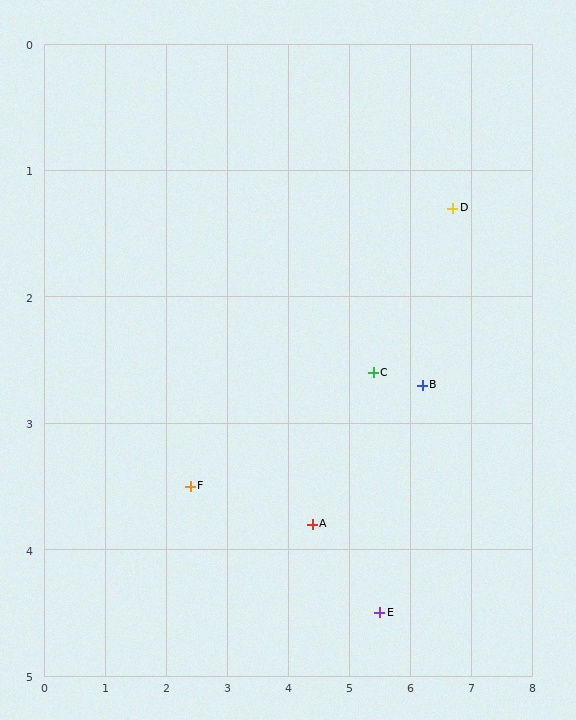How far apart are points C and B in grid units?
Points C and B are about 0.8 grid units apart.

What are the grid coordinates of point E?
Point E is at approximately (5.5, 4.5).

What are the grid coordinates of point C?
Point C is at approximately (5.4, 2.6).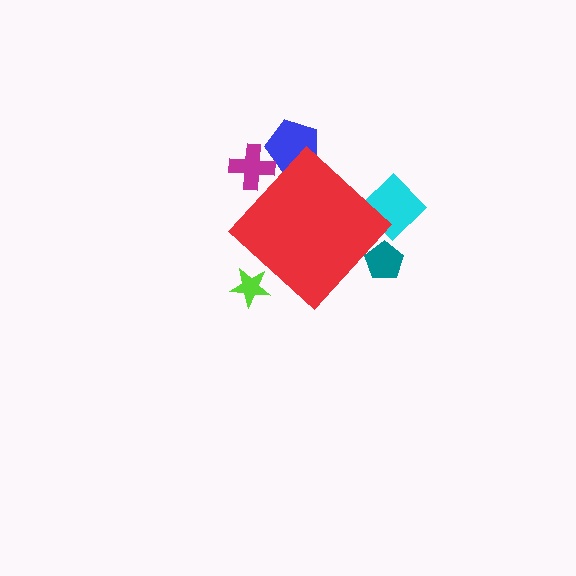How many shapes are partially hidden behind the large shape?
5 shapes are partially hidden.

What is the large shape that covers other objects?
A red diamond.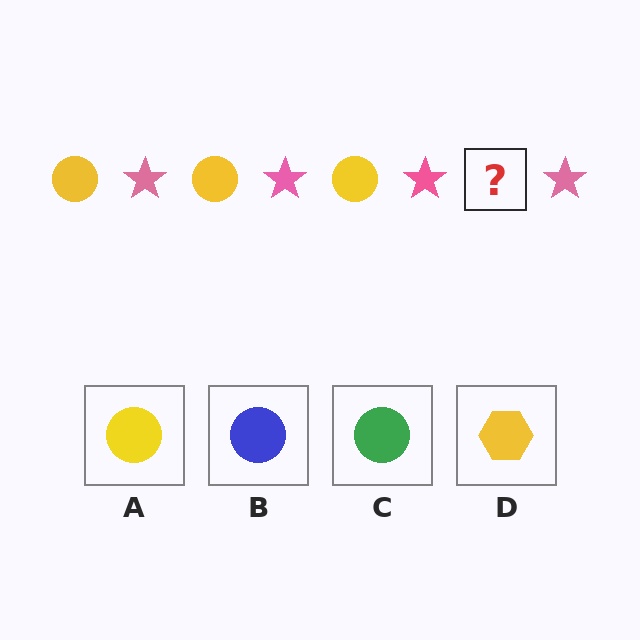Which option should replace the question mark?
Option A.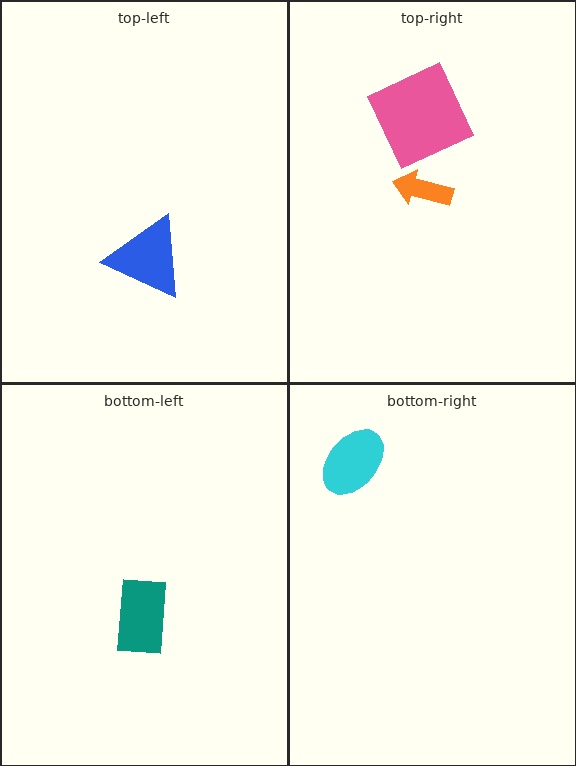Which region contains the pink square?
The top-right region.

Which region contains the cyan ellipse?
The bottom-right region.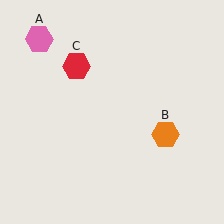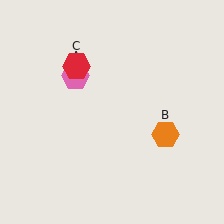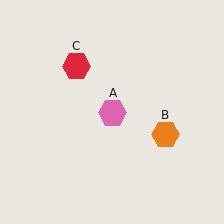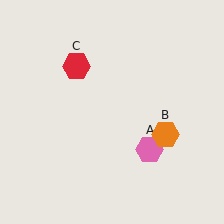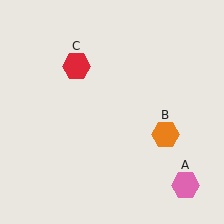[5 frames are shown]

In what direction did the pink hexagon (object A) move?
The pink hexagon (object A) moved down and to the right.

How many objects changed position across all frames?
1 object changed position: pink hexagon (object A).